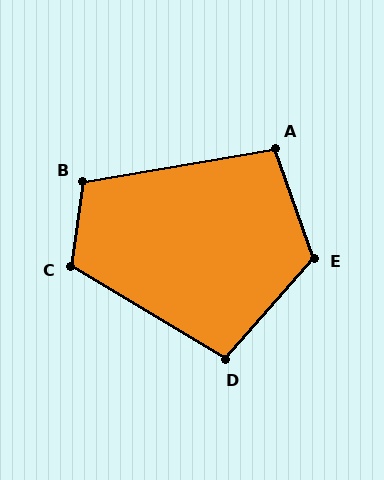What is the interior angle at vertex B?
Approximately 108 degrees (obtuse).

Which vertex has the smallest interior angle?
A, at approximately 100 degrees.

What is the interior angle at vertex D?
Approximately 100 degrees (obtuse).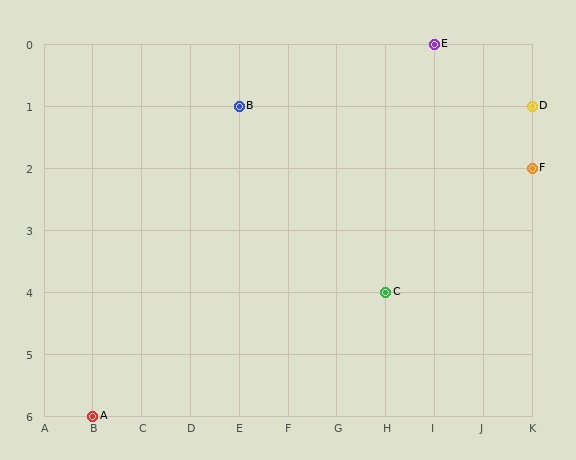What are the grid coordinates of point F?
Point F is at grid coordinates (K, 2).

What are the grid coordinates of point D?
Point D is at grid coordinates (K, 1).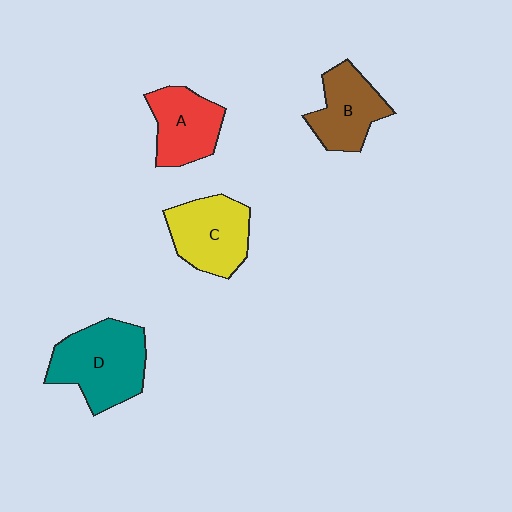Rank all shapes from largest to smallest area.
From largest to smallest: D (teal), C (yellow), A (red), B (brown).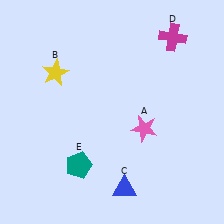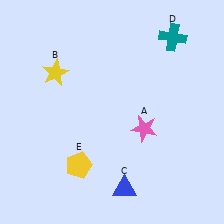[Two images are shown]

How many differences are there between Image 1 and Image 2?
There are 2 differences between the two images.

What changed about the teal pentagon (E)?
In Image 1, E is teal. In Image 2, it changed to yellow.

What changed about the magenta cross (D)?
In Image 1, D is magenta. In Image 2, it changed to teal.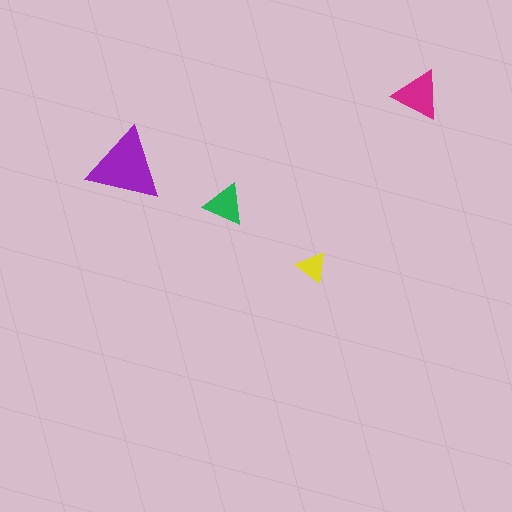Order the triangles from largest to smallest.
the purple one, the magenta one, the green one, the yellow one.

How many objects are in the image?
There are 4 objects in the image.